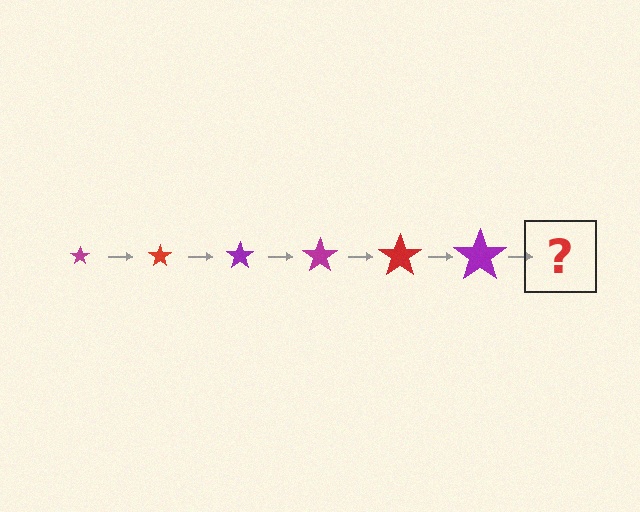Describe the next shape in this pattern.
It should be a magenta star, larger than the previous one.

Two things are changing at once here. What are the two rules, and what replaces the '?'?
The two rules are that the star grows larger each step and the color cycles through magenta, red, and purple. The '?' should be a magenta star, larger than the previous one.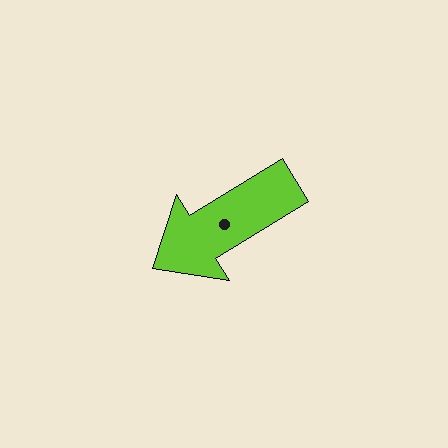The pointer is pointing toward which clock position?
Roughly 8 o'clock.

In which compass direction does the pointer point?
Southwest.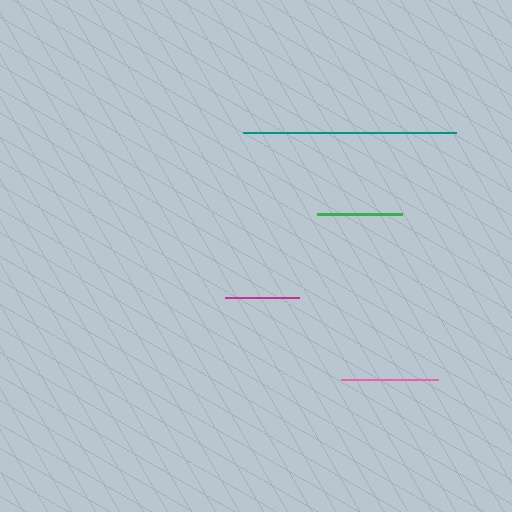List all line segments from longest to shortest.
From longest to shortest: teal, pink, green, magenta.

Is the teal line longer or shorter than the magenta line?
The teal line is longer than the magenta line.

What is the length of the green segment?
The green segment is approximately 84 pixels long.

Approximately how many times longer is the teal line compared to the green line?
The teal line is approximately 2.5 times the length of the green line.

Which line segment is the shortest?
The magenta line is the shortest at approximately 74 pixels.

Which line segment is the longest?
The teal line is the longest at approximately 214 pixels.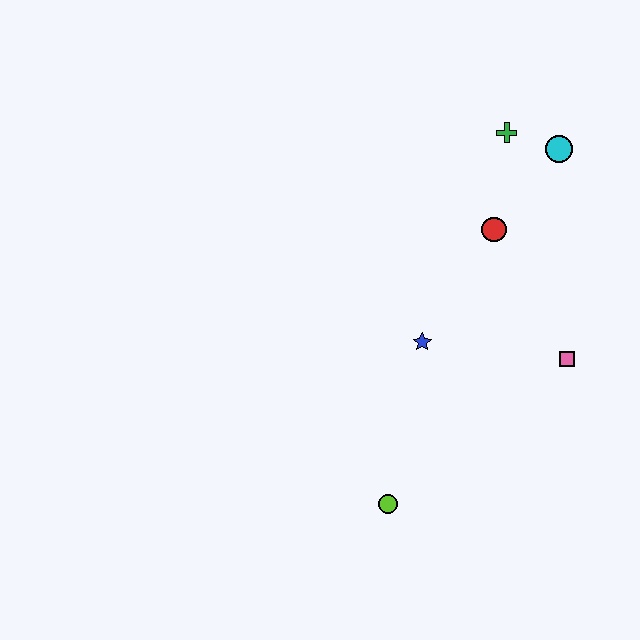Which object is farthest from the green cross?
The lime circle is farthest from the green cross.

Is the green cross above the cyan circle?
Yes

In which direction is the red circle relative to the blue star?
The red circle is above the blue star.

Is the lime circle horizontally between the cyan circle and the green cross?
No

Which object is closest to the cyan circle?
The green cross is closest to the cyan circle.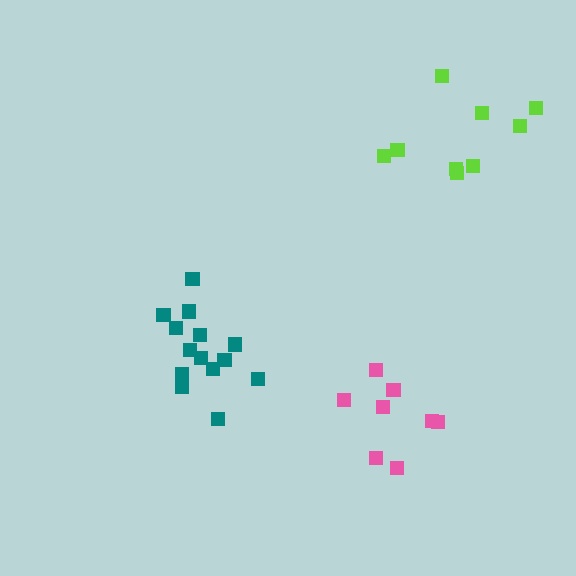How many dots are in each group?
Group 1: 8 dots, Group 2: 14 dots, Group 3: 9 dots (31 total).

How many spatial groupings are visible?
There are 3 spatial groupings.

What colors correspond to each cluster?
The clusters are colored: pink, teal, lime.